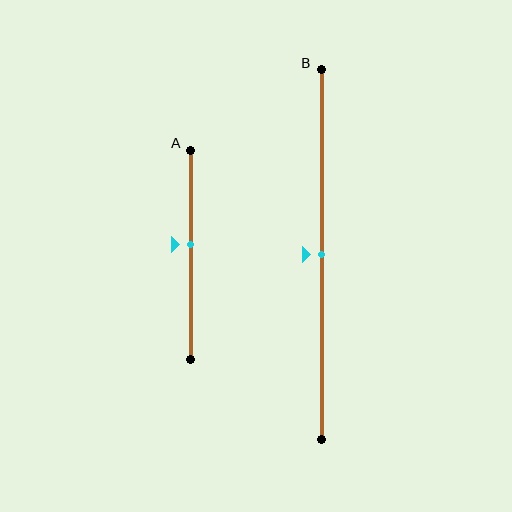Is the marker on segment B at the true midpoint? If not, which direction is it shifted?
Yes, the marker on segment B is at the true midpoint.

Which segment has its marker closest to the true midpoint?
Segment B has its marker closest to the true midpoint.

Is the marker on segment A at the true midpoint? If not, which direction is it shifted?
No, the marker on segment A is shifted upward by about 5% of the segment length.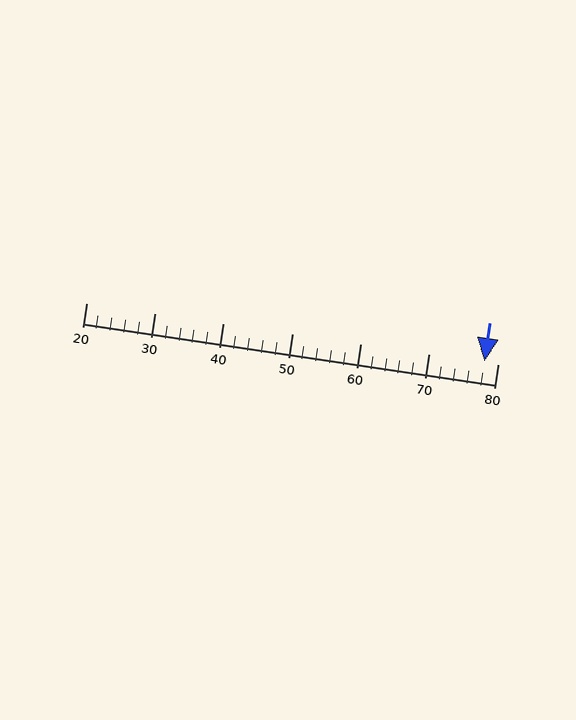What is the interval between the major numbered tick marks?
The major tick marks are spaced 10 units apart.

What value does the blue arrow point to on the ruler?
The blue arrow points to approximately 78.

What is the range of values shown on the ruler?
The ruler shows values from 20 to 80.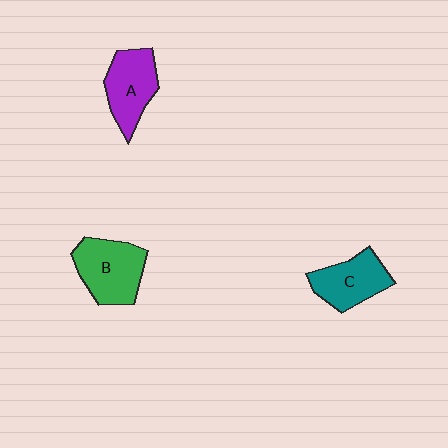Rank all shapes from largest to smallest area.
From largest to smallest: B (green), A (purple), C (teal).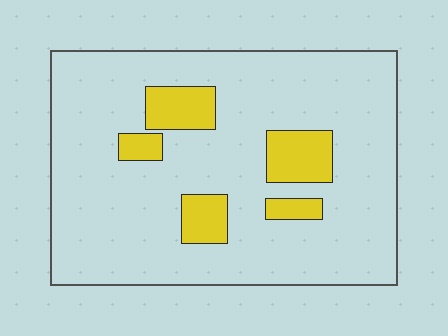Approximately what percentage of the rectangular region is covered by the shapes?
Approximately 15%.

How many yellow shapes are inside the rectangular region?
5.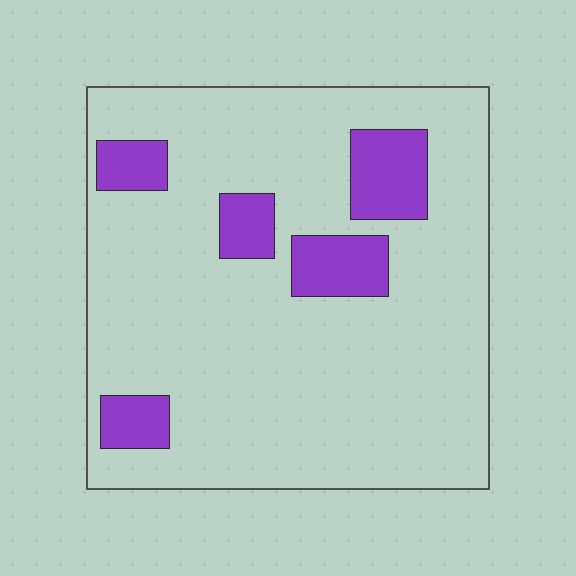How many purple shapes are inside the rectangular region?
5.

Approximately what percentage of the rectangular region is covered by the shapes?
Approximately 15%.